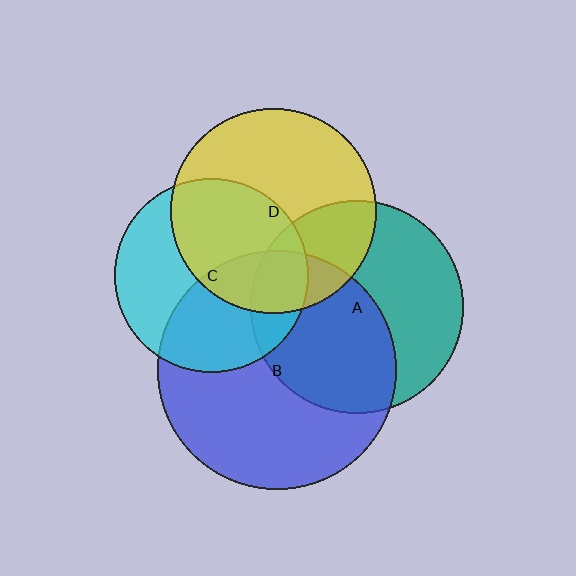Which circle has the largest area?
Circle B (blue).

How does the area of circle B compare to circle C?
Approximately 1.5 times.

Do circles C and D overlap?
Yes.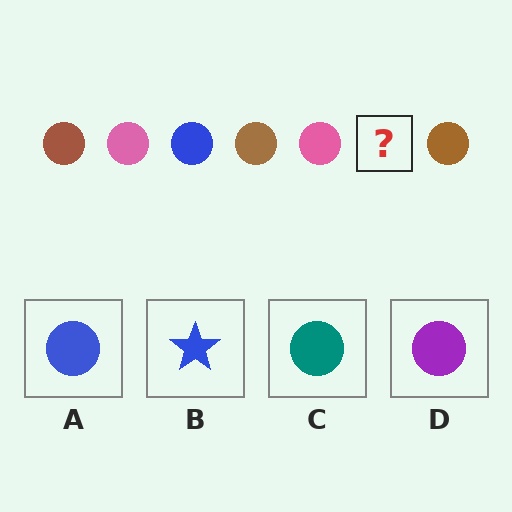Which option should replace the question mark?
Option A.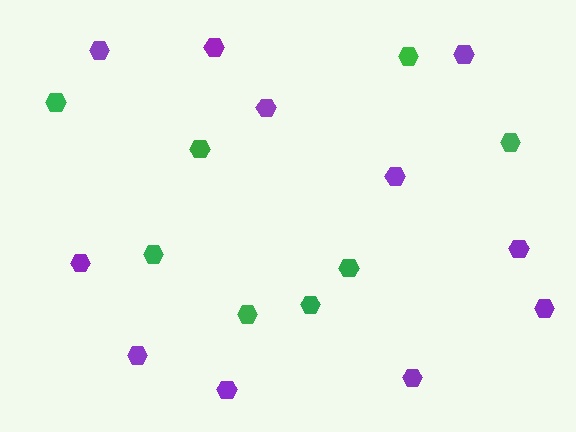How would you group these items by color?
There are 2 groups: one group of green hexagons (8) and one group of purple hexagons (11).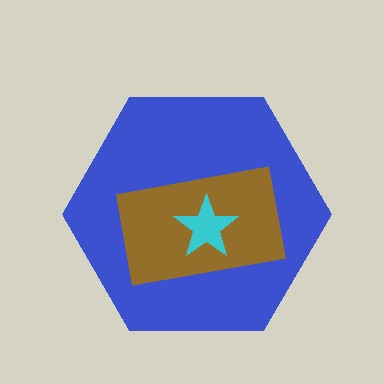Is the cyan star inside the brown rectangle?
Yes.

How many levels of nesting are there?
3.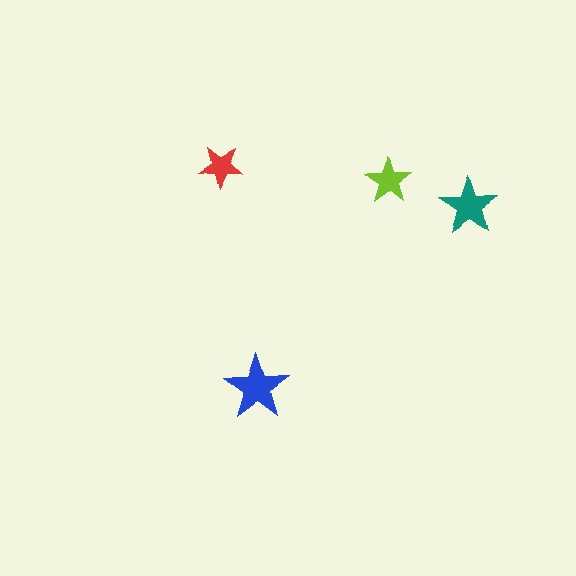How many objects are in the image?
There are 4 objects in the image.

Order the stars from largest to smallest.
the blue one, the teal one, the lime one, the red one.